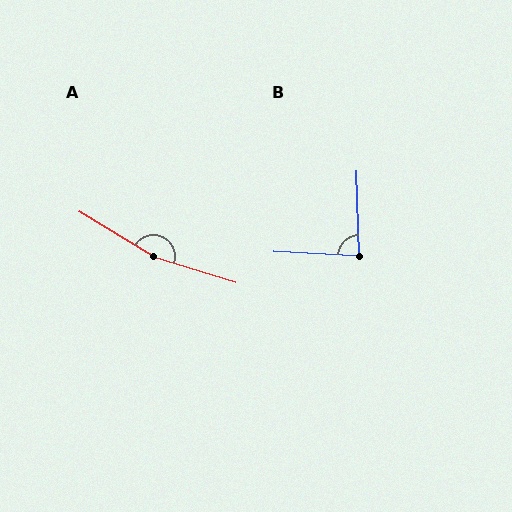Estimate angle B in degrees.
Approximately 86 degrees.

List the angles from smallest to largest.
B (86°), A (166°).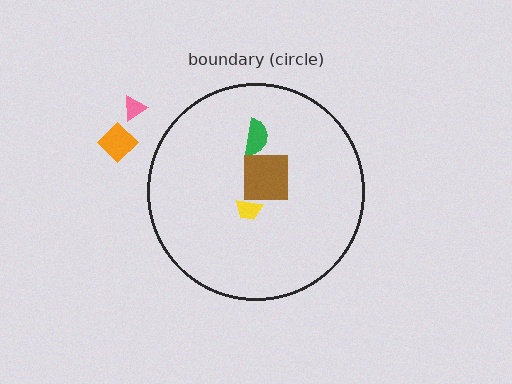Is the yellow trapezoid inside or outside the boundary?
Inside.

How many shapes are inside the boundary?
3 inside, 2 outside.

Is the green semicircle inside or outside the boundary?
Inside.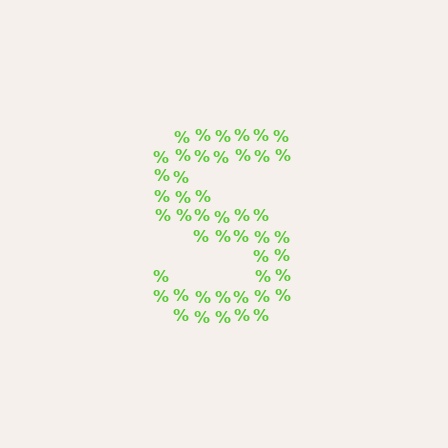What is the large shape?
The large shape is the letter S.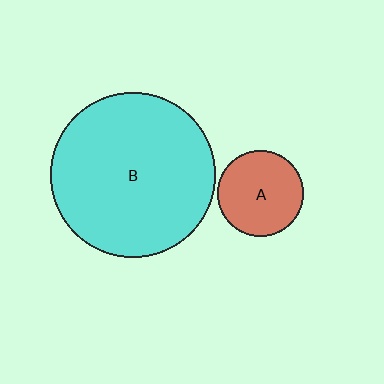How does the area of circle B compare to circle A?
Approximately 3.7 times.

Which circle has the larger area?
Circle B (cyan).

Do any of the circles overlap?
No, none of the circles overlap.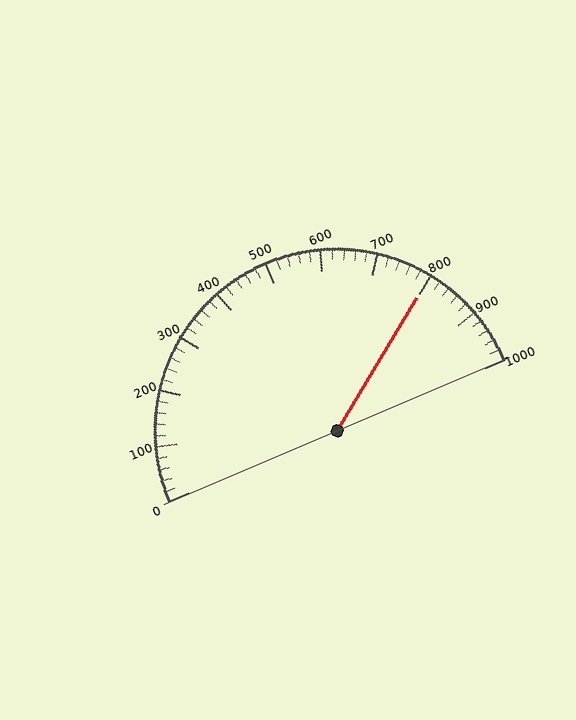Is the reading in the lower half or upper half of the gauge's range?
The reading is in the upper half of the range (0 to 1000).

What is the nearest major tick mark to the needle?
The nearest major tick mark is 800.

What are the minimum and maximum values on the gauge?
The gauge ranges from 0 to 1000.